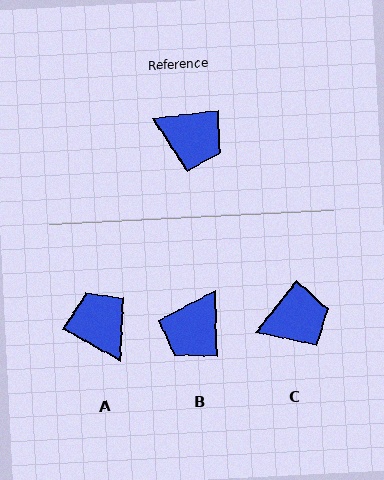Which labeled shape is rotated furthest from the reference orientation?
A, about 144 degrees away.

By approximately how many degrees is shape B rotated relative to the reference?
Approximately 95 degrees clockwise.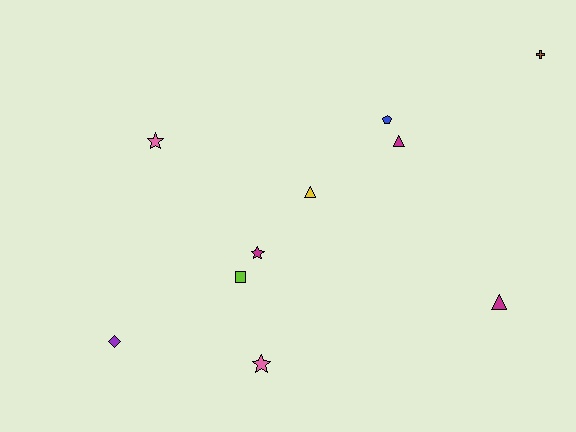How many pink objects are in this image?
There are 2 pink objects.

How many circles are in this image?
There are no circles.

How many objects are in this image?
There are 10 objects.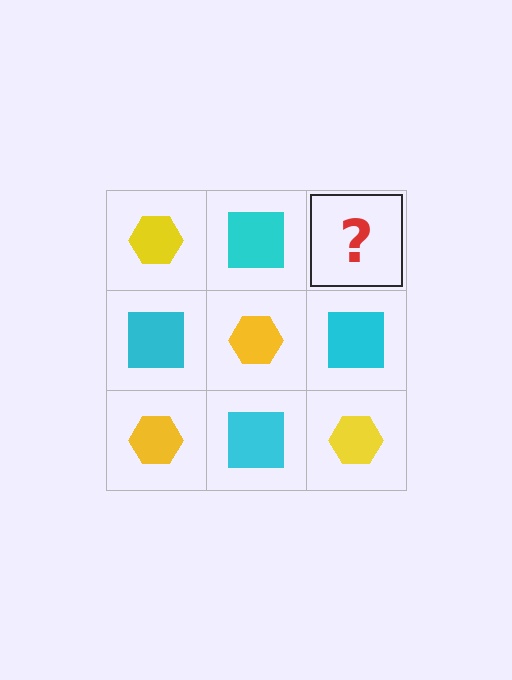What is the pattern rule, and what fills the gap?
The rule is that it alternates yellow hexagon and cyan square in a checkerboard pattern. The gap should be filled with a yellow hexagon.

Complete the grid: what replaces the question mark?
The question mark should be replaced with a yellow hexagon.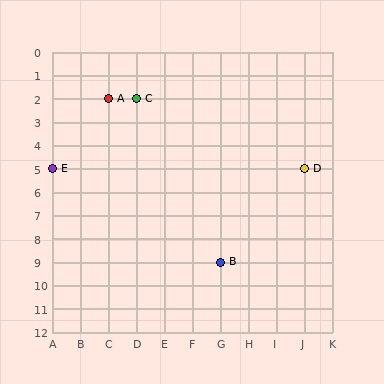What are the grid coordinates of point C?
Point C is at grid coordinates (D, 2).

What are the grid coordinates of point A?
Point A is at grid coordinates (C, 2).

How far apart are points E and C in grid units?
Points E and C are 3 columns and 3 rows apart (about 4.2 grid units diagonally).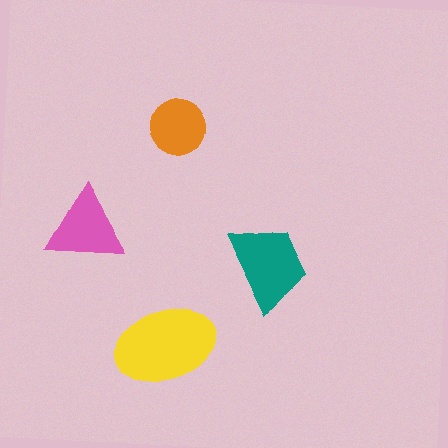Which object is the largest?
The yellow ellipse.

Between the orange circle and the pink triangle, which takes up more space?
The pink triangle.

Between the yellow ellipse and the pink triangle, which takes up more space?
The yellow ellipse.